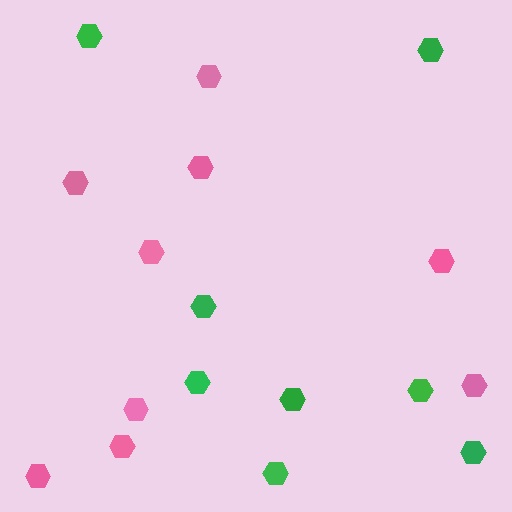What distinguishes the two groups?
There are 2 groups: one group of pink hexagons (9) and one group of green hexagons (8).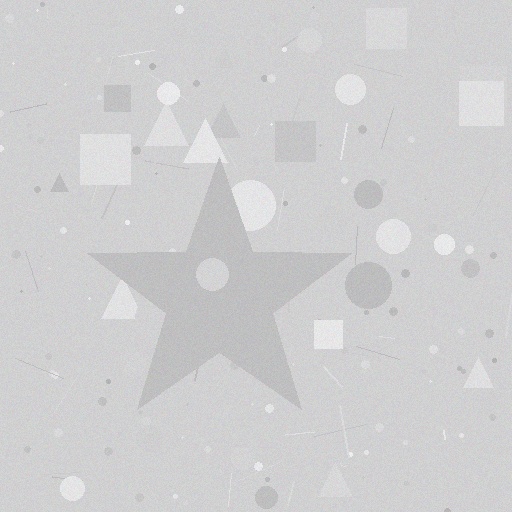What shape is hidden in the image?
A star is hidden in the image.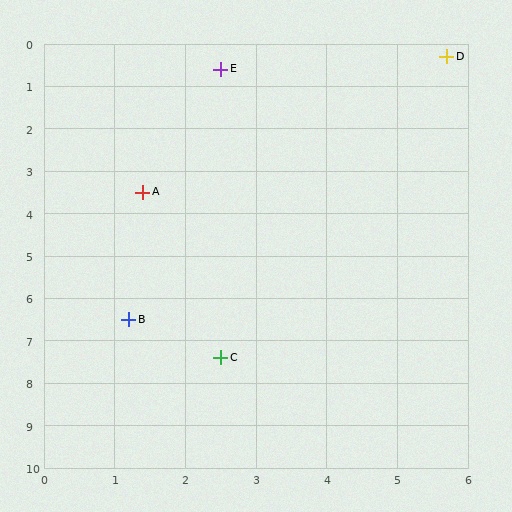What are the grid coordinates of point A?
Point A is at approximately (1.4, 3.5).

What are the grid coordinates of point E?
Point E is at approximately (2.5, 0.6).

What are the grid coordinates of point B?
Point B is at approximately (1.2, 6.5).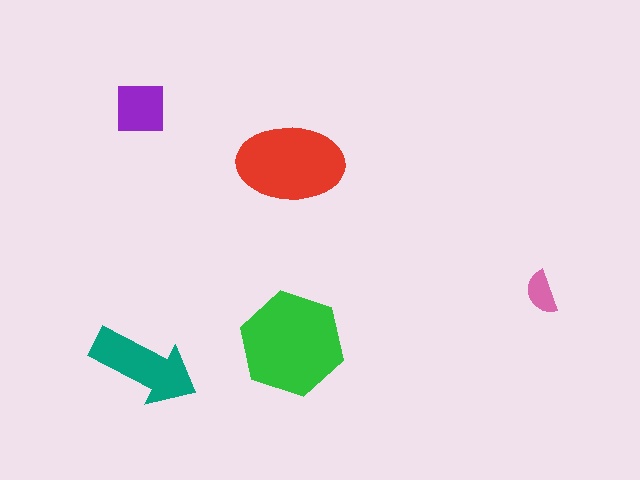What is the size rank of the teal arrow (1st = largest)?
3rd.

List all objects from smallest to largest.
The pink semicircle, the purple square, the teal arrow, the red ellipse, the green hexagon.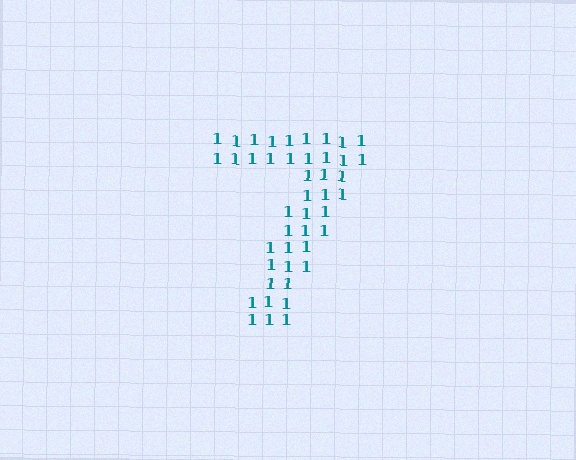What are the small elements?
The small elements are digit 1's.